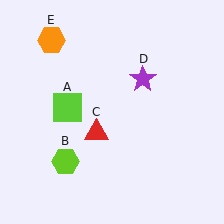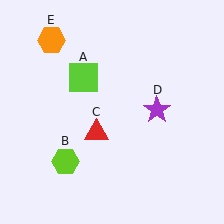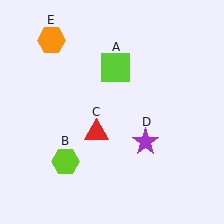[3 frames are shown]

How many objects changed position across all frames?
2 objects changed position: lime square (object A), purple star (object D).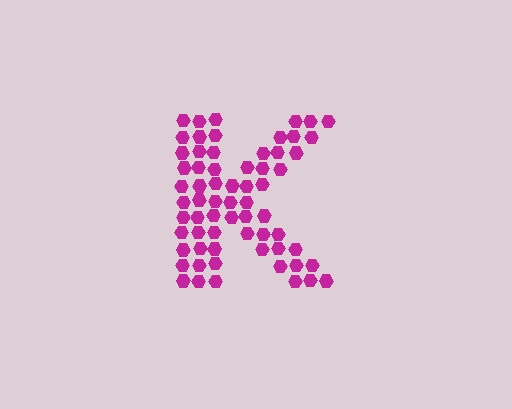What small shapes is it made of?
It is made of small hexagons.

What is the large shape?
The large shape is the letter K.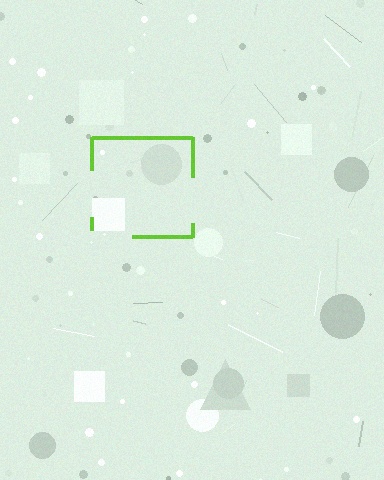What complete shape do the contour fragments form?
The contour fragments form a square.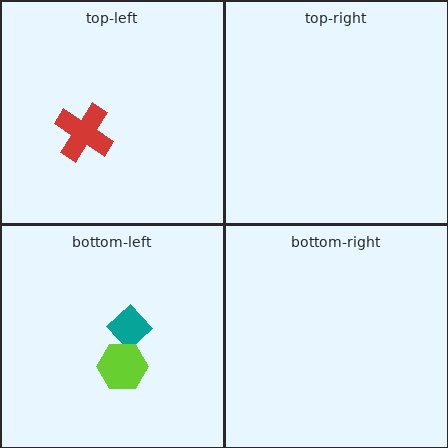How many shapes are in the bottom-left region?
2.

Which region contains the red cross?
The top-left region.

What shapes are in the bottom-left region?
The teal diamond, the lime hexagon.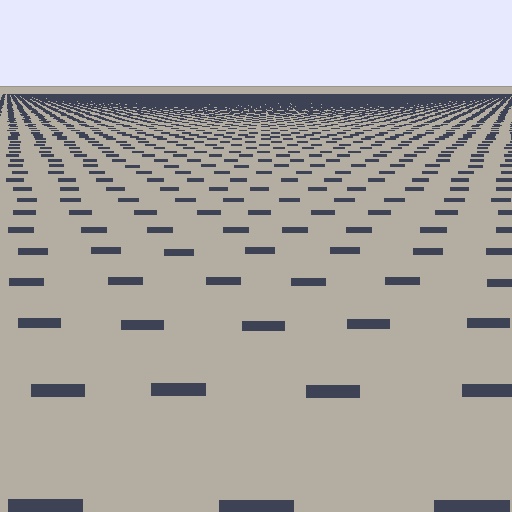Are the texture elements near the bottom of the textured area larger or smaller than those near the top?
Larger. Near the bottom, elements are closer to the viewer and appear at a bigger on-screen size.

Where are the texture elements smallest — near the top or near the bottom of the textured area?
Near the top.